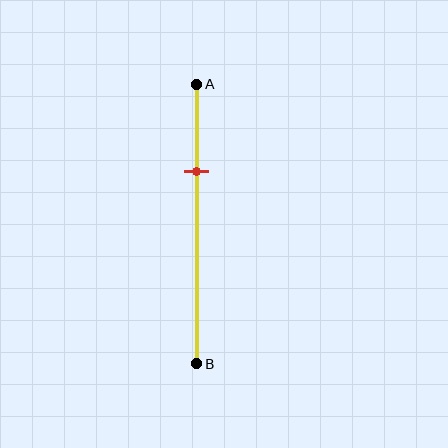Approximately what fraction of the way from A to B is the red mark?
The red mark is approximately 30% of the way from A to B.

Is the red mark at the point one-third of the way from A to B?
Yes, the mark is approximately at the one-third point.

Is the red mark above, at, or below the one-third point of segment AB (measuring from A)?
The red mark is approximately at the one-third point of segment AB.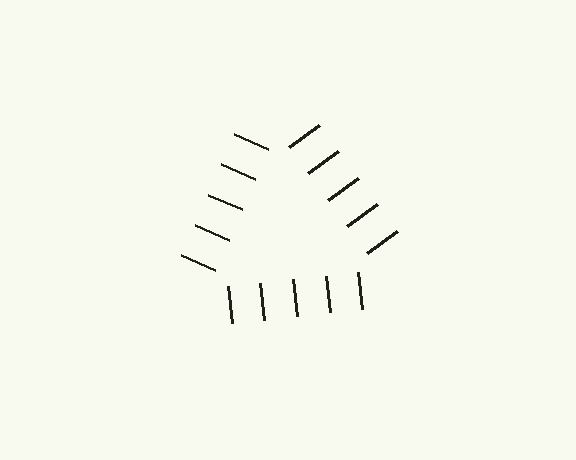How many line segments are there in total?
15 — 5 along each of the 3 edges.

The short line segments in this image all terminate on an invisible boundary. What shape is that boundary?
An illusory triangle — the line segments terminate on its edges but no continuous stroke is drawn.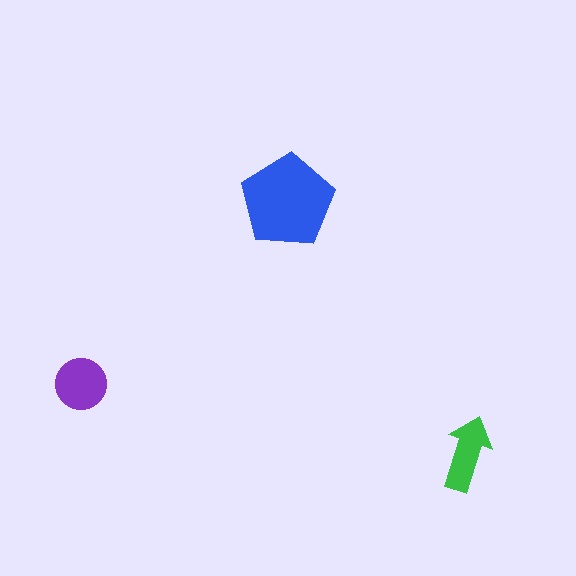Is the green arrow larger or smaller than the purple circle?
Smaller.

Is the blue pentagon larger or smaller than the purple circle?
Larger.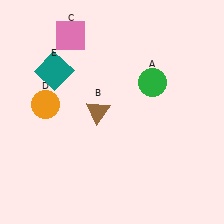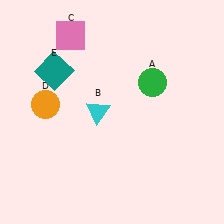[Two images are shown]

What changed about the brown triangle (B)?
In Image 1, B is brown. In Image 2, it changed to cyan.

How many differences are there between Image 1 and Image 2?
There is 1 difference between the two images.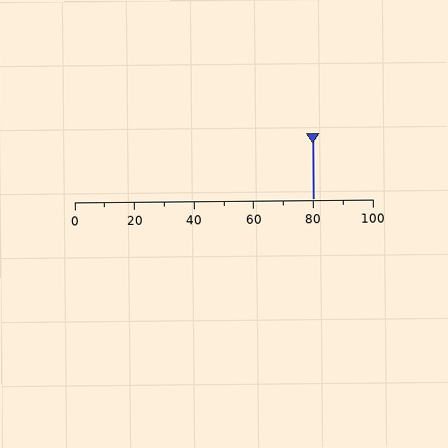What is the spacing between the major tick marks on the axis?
The major ticks are spaced 20 apart.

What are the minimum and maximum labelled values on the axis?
The axis runs from 0 to 100.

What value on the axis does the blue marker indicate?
The marker indicates approximately 80.